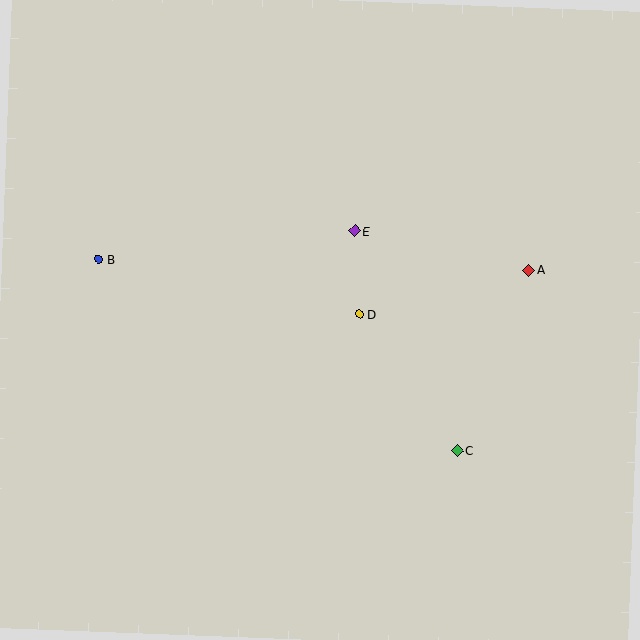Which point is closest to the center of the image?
Point D at (359, 314) is closest to the center.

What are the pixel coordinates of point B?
Point B is at (99, 259).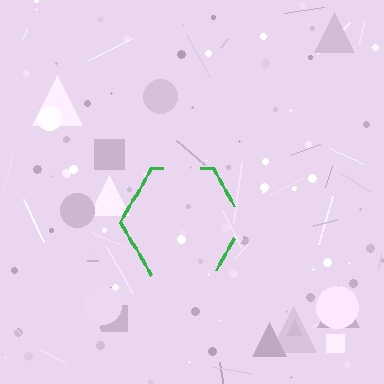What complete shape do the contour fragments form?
The contour fragments form a hexagon.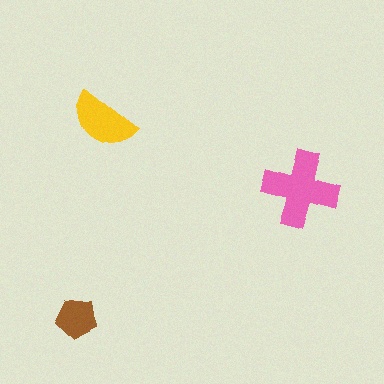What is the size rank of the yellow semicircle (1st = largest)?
2nd.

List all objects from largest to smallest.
The pink cross, the yellow semicircle, the brown pentagon.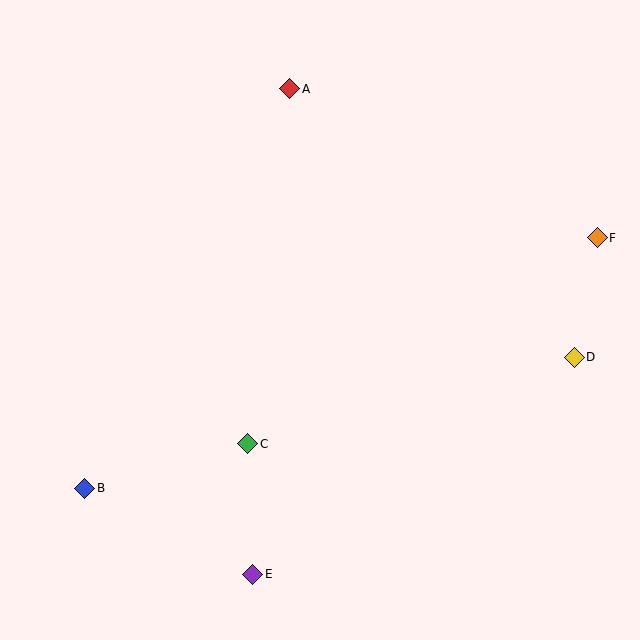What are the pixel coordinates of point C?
Point C is at (248, 444).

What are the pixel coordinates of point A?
Point A is at (290, 89).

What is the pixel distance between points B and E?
The distance between B and E is 188 pixels.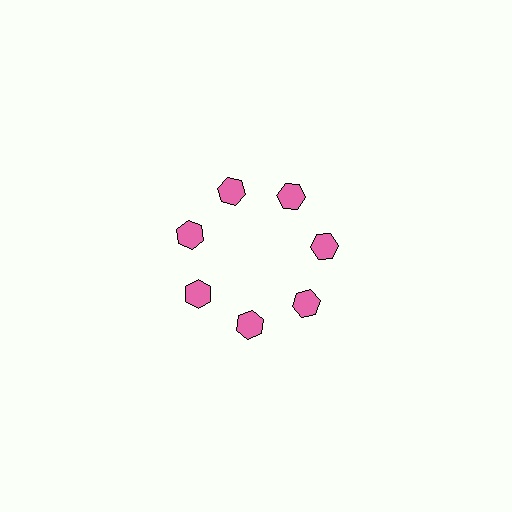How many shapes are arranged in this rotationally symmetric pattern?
There are 7 shapes, arranged in 7 groups of 1.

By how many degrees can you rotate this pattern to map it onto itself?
The pattern maps onto itself every 51 degrees of rotation.